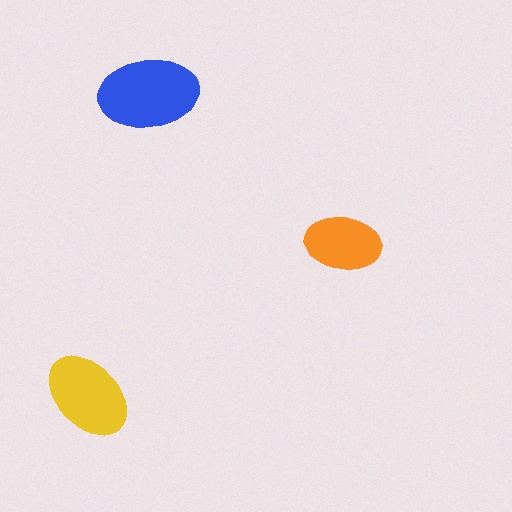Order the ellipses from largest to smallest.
the blue one, the yellow one, the orange one.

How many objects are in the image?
There are 3 objects in the image.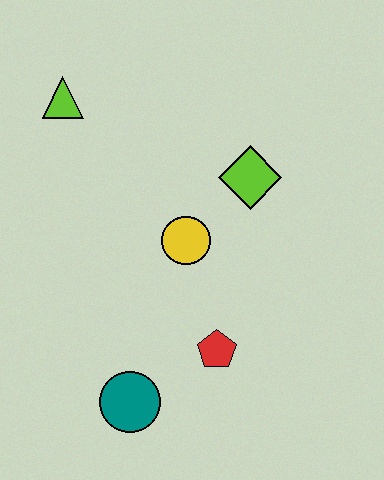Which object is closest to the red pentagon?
The teal circle is closest to the red pentagon.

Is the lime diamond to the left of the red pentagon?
No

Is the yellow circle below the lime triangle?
Yes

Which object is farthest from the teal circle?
The lime triangle is farthest from the teal circle.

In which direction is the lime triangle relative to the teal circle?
The lime triangle is above the teal circle.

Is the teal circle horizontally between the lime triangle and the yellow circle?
Yes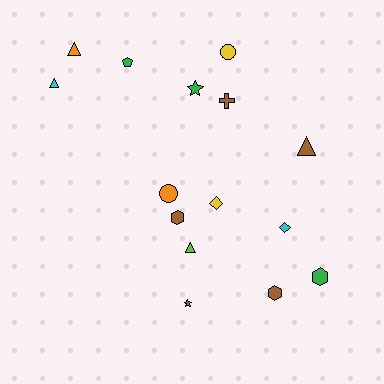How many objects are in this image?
There are 15 objects.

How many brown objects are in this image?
There are 5 brown objects.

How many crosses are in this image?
There is 1 cross.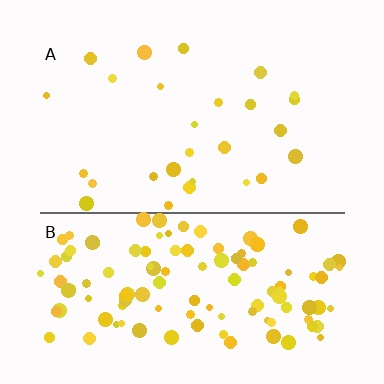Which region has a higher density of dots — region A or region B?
B (the bottom).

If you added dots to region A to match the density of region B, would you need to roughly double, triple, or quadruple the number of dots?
Approximately quadruple.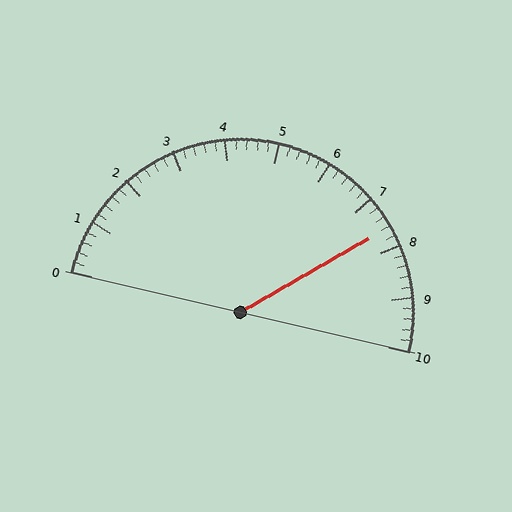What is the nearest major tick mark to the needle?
The nearest major tick mark is 8.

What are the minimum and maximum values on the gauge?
The gauge ranges from 0 to 10.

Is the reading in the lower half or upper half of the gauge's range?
The reading is in the upper half of the range (0 to 10).